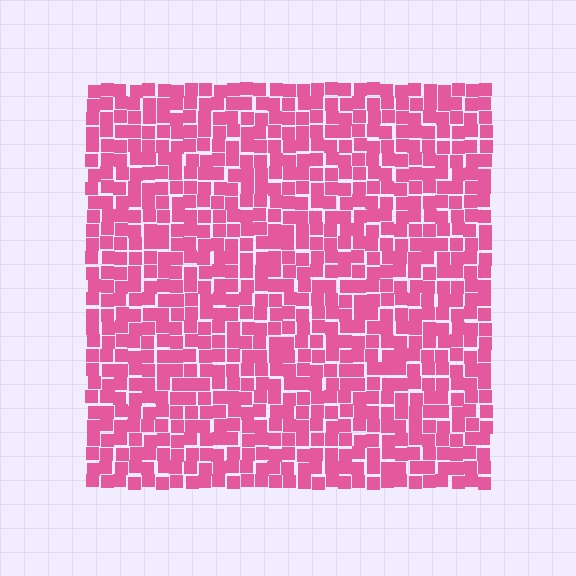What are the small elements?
The small elements are squares.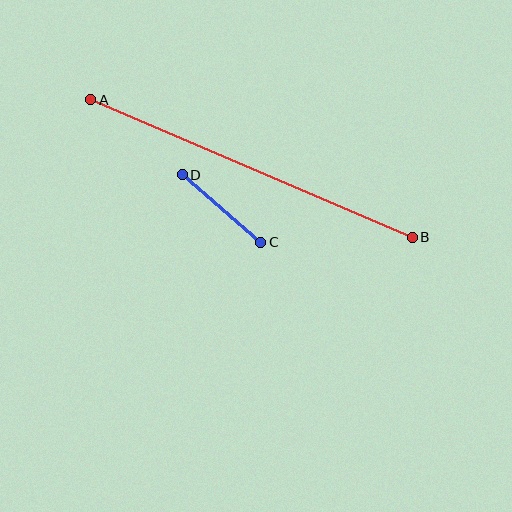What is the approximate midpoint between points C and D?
The midpoint is at approximately (222, 209) pixels.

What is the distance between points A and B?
The distance is approximately 349 pixels.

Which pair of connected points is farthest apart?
Points A and B are farthest apart.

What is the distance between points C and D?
The distance is approximately 103 pixels.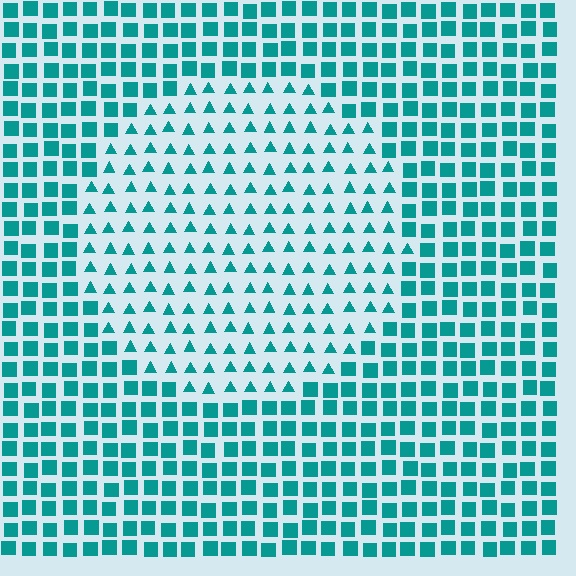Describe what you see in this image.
The image is filled with small teal elements arranged in a uniform grid. A circle-shaped region contains triangles, while the surrounding area contains squares. The boundary is defined purely by the change in element shape.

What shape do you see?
I see a circle.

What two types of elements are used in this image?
The image uses triangles inside the circle region and squares outside it.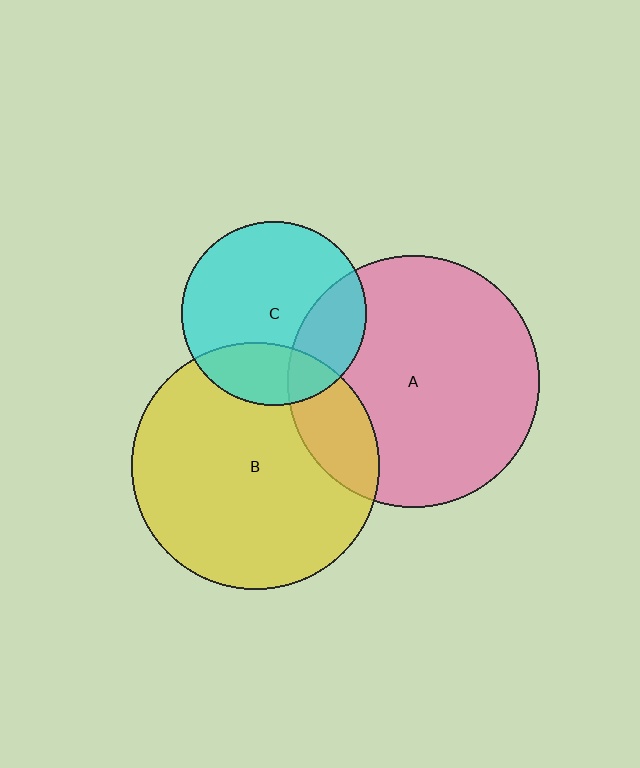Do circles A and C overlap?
Yes.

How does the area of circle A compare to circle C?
Approximately 1.9 times.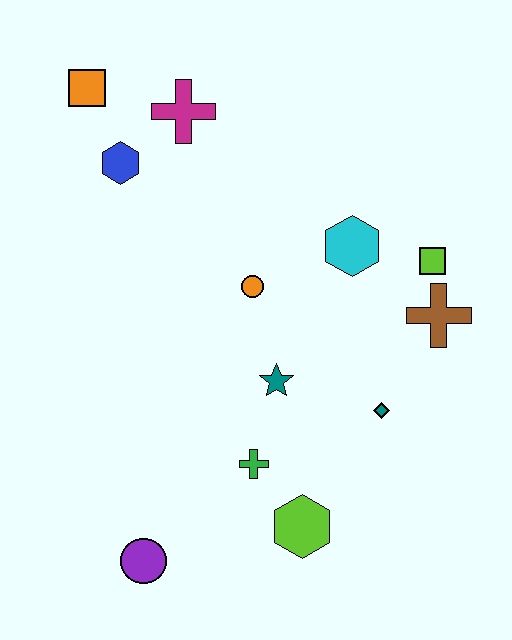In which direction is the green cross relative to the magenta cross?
The green cross is below the magenta cross.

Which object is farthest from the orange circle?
The purple circle is farthest from the orange circle.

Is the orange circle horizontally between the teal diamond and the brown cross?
No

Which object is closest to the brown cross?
The lime square is closest to the brown cross.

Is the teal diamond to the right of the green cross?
Yes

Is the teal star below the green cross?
No